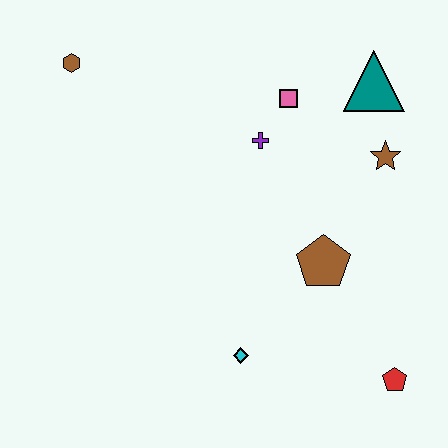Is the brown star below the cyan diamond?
No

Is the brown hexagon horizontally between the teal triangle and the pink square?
No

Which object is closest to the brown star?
The teal triangle is closest to the brown star.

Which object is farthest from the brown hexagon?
The red pentagon is farthest from the brown hexagon.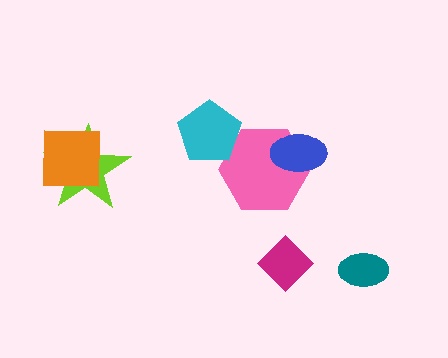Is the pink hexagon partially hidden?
Yes, it is partially covered by another shape.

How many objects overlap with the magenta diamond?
0 objects overlap with the magenta diamond.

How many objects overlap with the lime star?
1 object overlaps with the lime star.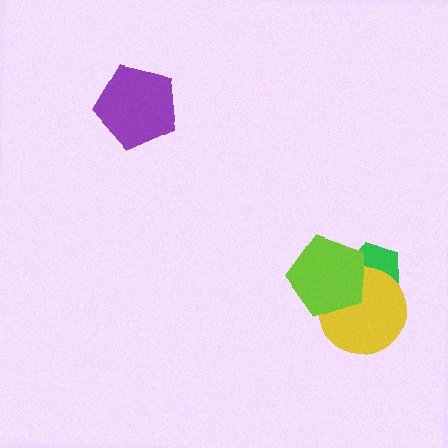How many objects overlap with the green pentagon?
2 objects overlap with the green pentagon.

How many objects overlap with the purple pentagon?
0 objects overlap with the purple pentagon.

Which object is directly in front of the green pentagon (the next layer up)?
The yellow circle is directly in front of the green pentagon.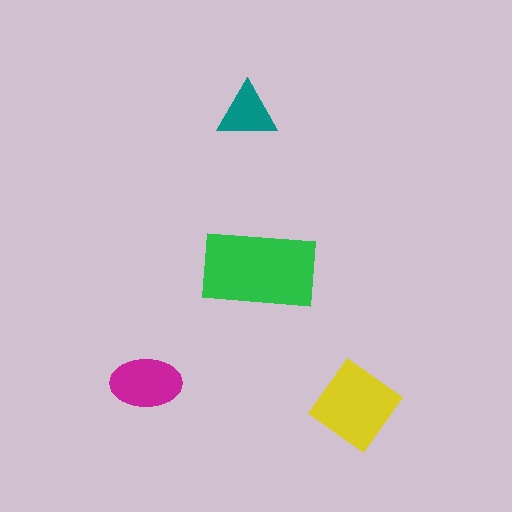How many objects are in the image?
There are 4 objects in the image.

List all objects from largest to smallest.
The green rectangle, the yellow diamond, the magenta ellipse, the teal triangle.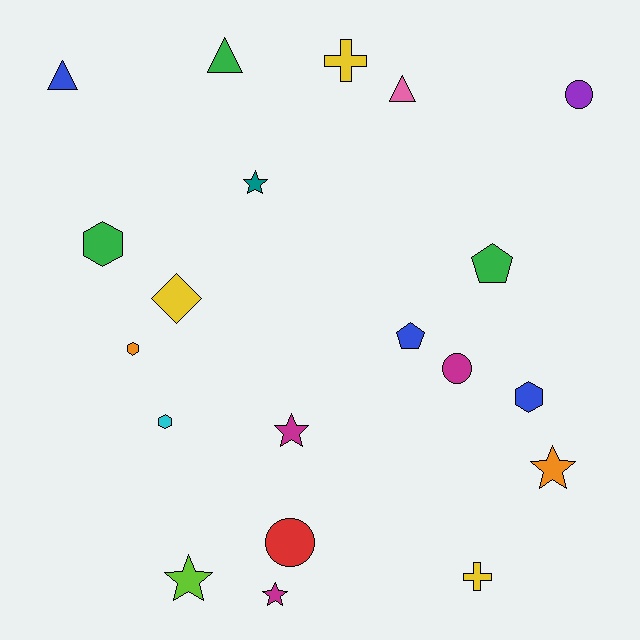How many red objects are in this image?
There is 1 red object.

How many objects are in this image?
There are 20 objects.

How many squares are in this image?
There are no squares.